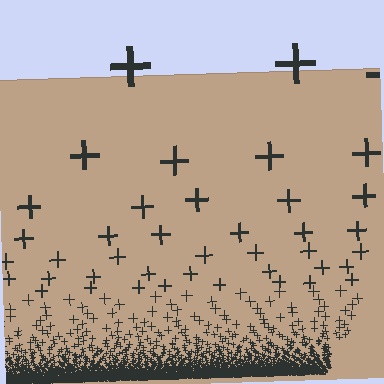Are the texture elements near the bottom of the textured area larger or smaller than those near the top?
Smaller. The gradient is inverted — elements near the bottom are smaller and denser.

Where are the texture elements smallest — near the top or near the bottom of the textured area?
Near the bottom.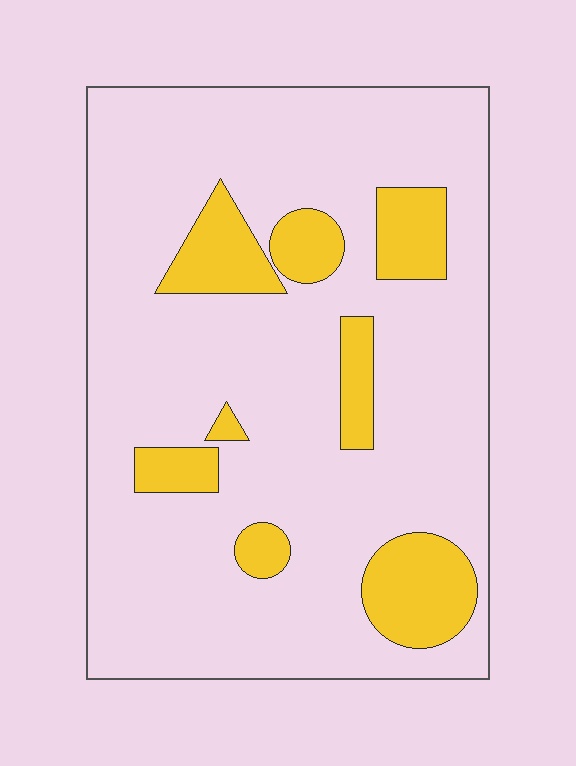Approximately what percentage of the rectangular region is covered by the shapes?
Approximately 15%.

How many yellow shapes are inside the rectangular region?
8.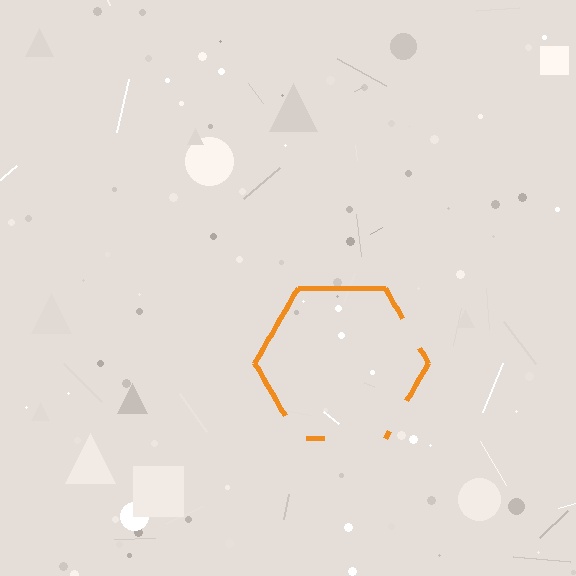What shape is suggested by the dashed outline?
The dashed outline suggests a hexagon.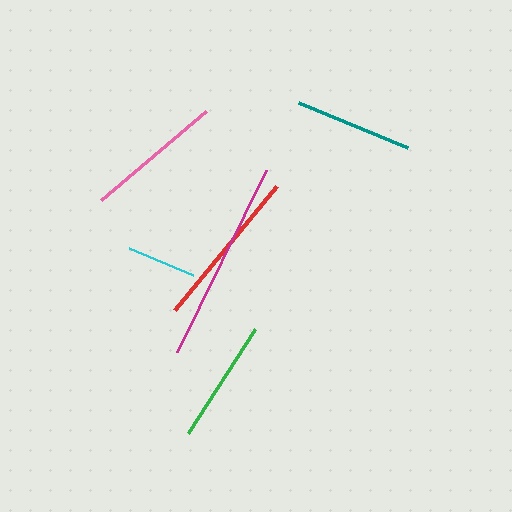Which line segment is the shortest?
The cyan line is the shortest at approximately 69 pixels.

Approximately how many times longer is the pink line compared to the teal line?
The pink line is approximately 1.2 times the length of the teal line.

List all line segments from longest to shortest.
From longest to shortest: magenta, red, pink, green, teal, cyan.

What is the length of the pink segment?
The pink segment is approximately 138 pixels long.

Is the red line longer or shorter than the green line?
The red line is longer than the green line.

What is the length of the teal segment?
The teal segment is approximately 118 pixels long.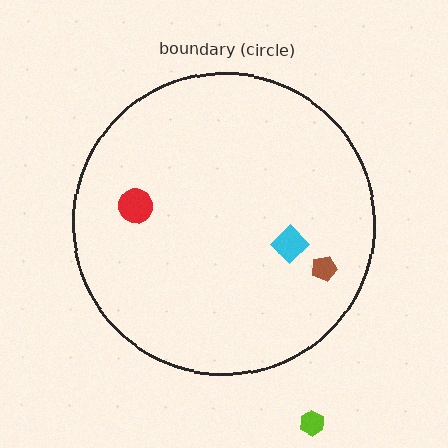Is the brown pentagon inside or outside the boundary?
Inside.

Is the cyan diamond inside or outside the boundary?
Inside.